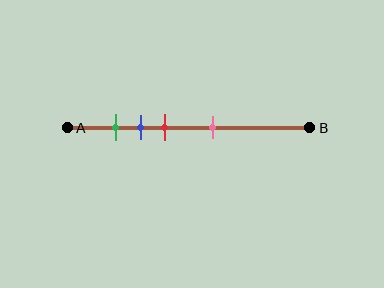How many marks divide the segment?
There are 4 marks dividing the segment.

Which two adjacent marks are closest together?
The green and blue marks are the closest adjacent pair.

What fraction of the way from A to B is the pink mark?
The pink mark is approximately 60% (0.6) of the way from A to B.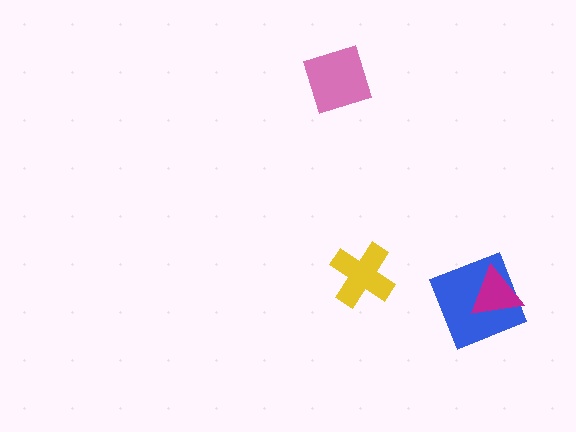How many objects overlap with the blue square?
1 object overlaps with the blue square.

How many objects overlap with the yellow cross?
0 objects overlap with the yellow cross.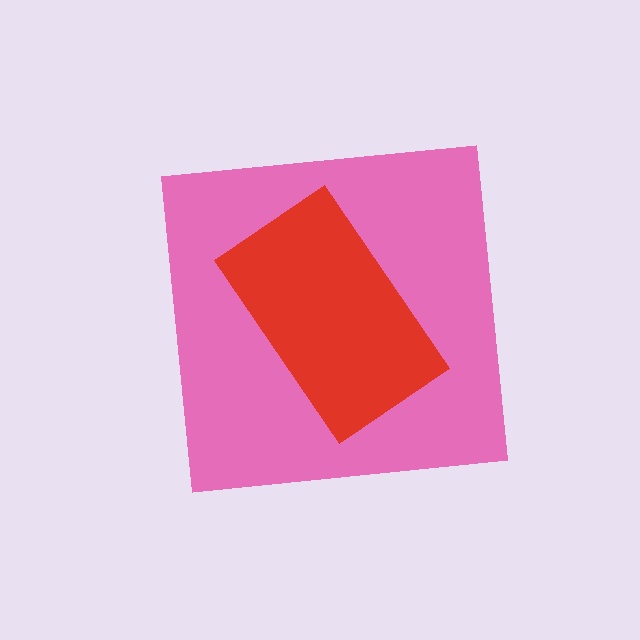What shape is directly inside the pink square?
The red rectangle.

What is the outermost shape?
The pink square.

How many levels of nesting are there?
2.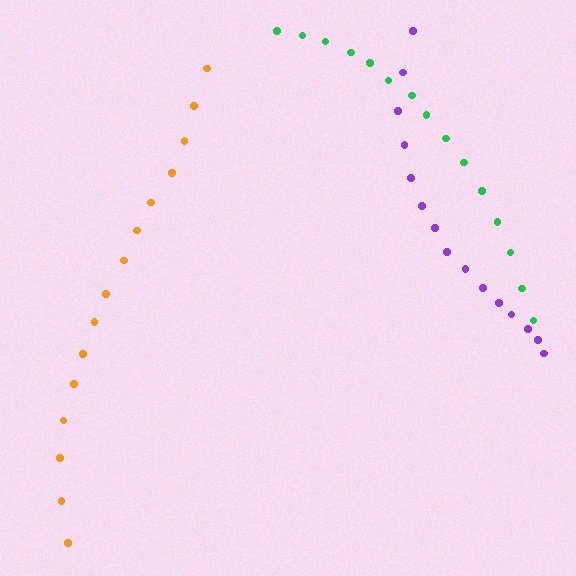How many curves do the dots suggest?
There are 3 distinct paths.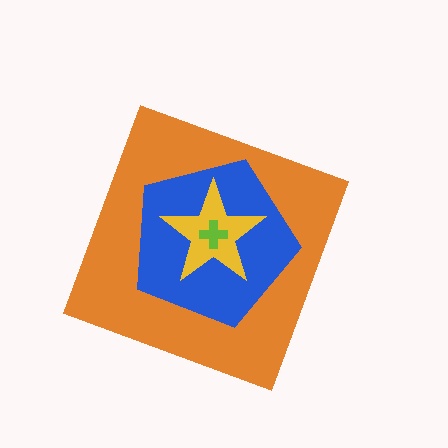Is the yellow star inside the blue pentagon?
Yes.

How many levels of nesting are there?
4.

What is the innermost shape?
The lime cross.